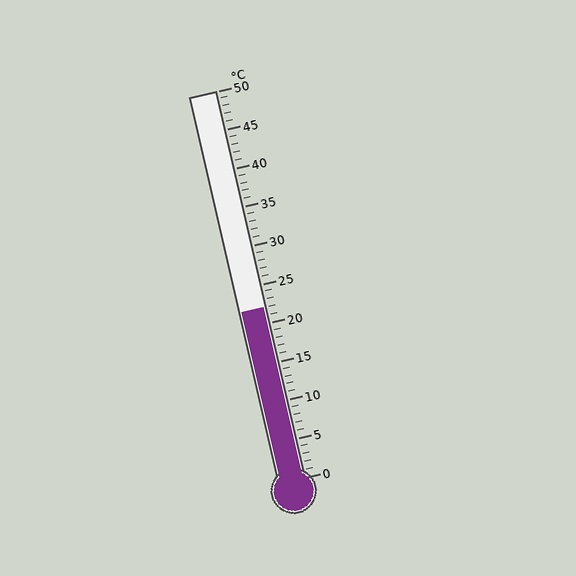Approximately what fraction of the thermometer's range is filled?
The thermometer is filled to approximately 45% of its range.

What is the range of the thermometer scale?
The thermometer scale ranges from 0°C to 50°C.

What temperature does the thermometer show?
The thermometer shows approximately 22°C.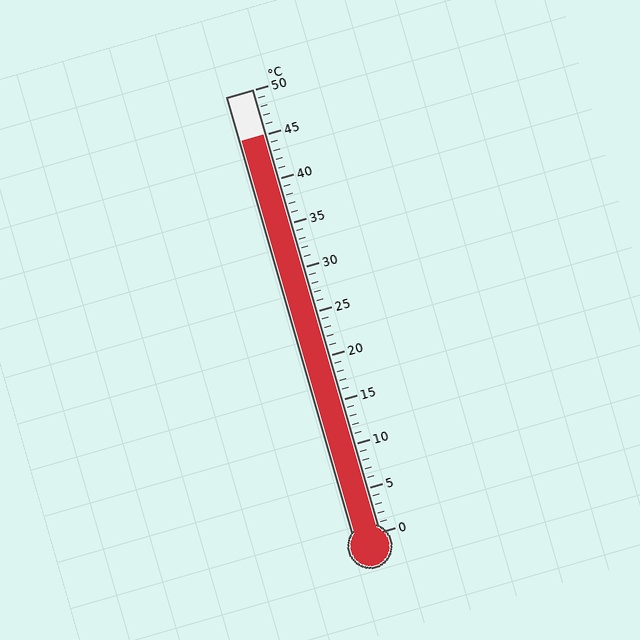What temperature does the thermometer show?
The thermometer shows approximately 45°C.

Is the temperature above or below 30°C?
The temperature is above 30°C.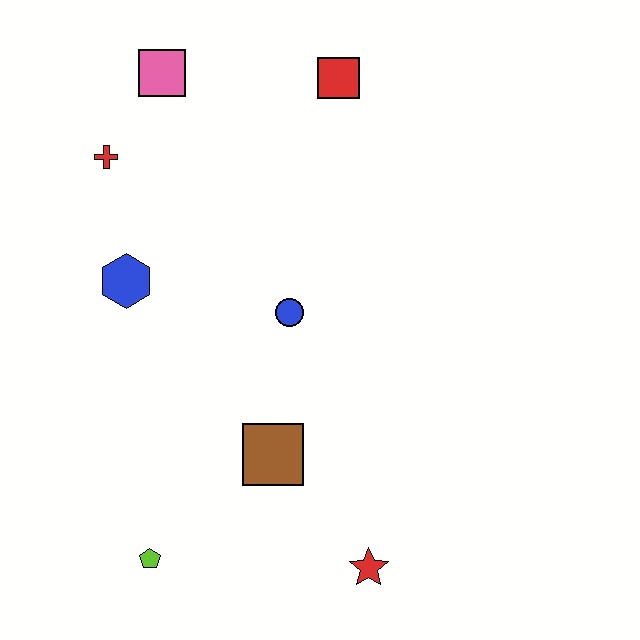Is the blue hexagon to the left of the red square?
Yes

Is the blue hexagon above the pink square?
No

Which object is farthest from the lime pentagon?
The red square is farthest from the lime pentagon.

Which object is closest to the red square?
The pink square is closest to the red square.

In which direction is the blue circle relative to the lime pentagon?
The blue circle is above the lime pentagon.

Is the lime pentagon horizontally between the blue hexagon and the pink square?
Yes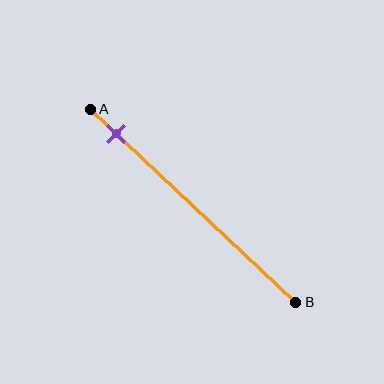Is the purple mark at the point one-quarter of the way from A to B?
No, the mark is at about 15% from A, not at the 25% one-quarter point.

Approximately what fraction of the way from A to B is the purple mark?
The purple mark is approximately 15% of the way from A to B.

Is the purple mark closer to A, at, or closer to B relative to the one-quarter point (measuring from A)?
The purple mark is closer to point A than the one-quarter point of segment AB.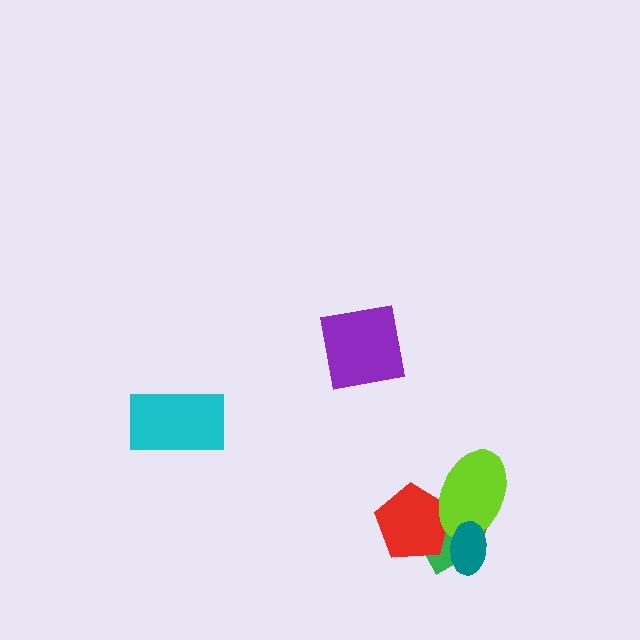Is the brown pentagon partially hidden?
Yes, it is partially covered by another shape.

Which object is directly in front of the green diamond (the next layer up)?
The red pentagon is directly in front of the green diamond.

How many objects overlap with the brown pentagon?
4 objects overlap with the brown pentagon.